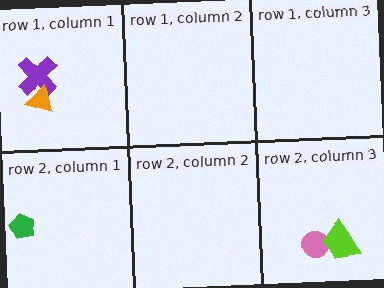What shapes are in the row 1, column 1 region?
The purple cross, the orange triangle.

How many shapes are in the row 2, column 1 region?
1.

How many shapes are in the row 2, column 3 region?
2.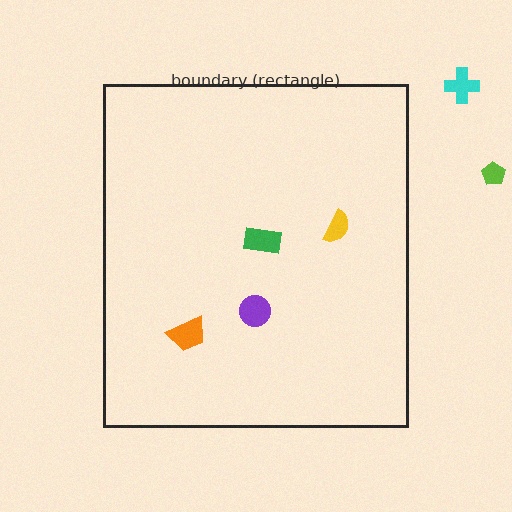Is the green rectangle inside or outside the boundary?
Inside.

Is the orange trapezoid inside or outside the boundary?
Inside.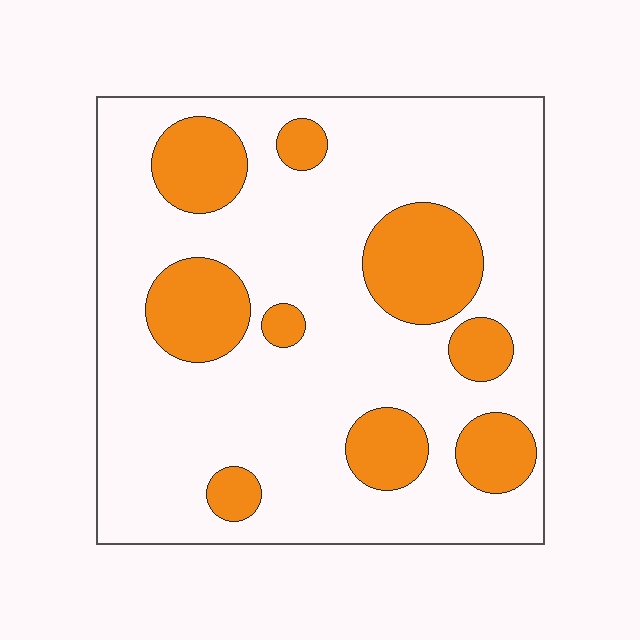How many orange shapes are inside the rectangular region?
9.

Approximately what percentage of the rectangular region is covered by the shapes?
Approximately 25%.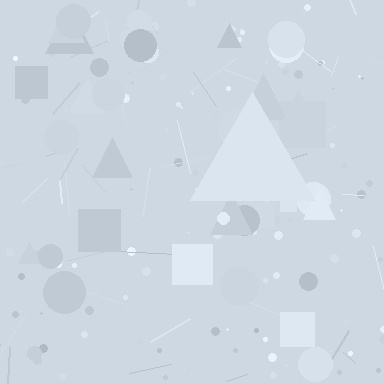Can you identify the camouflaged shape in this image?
The camouflaged shape is a triangle.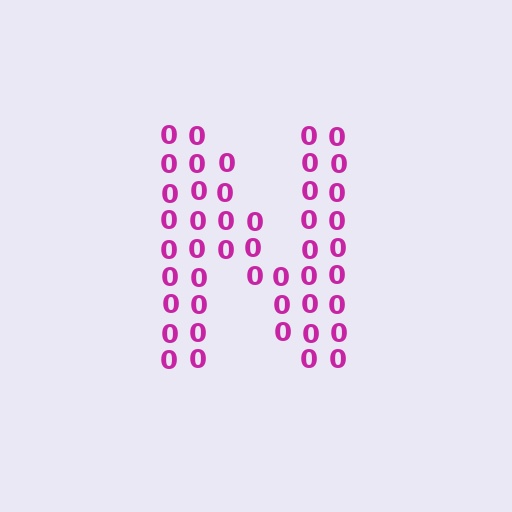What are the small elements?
The small elements are digit 0's.